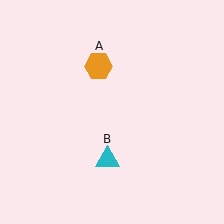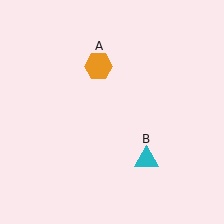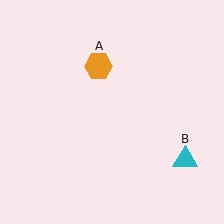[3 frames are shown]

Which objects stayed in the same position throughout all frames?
Orange hexagon (object A) remained stationary.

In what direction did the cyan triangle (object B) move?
The cyan triangle (object B) moved right.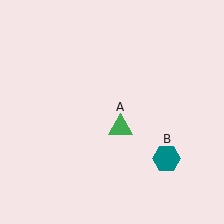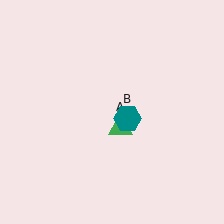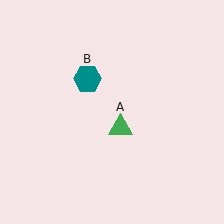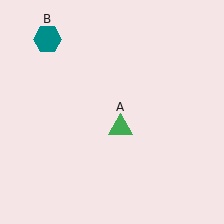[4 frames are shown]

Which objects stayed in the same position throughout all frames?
Green triangle (object A) remained stationary.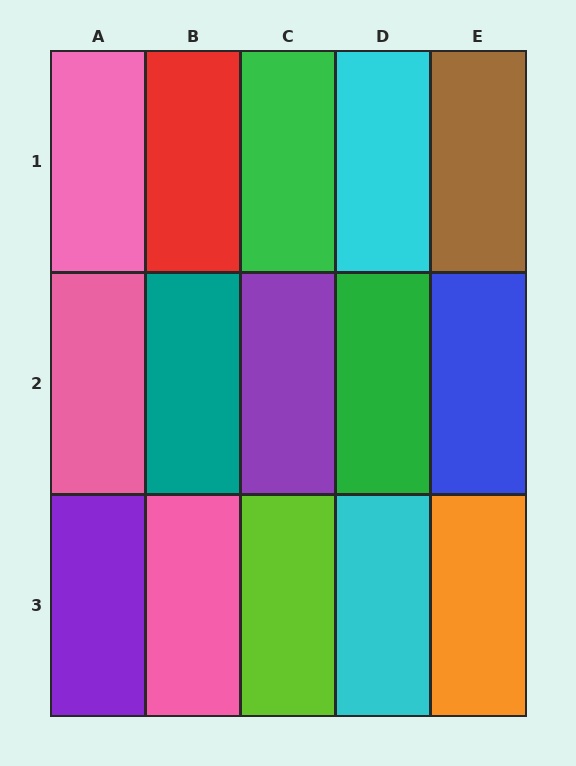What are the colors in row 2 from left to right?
Pink, teal, purple, green, blue.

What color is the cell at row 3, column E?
Orange.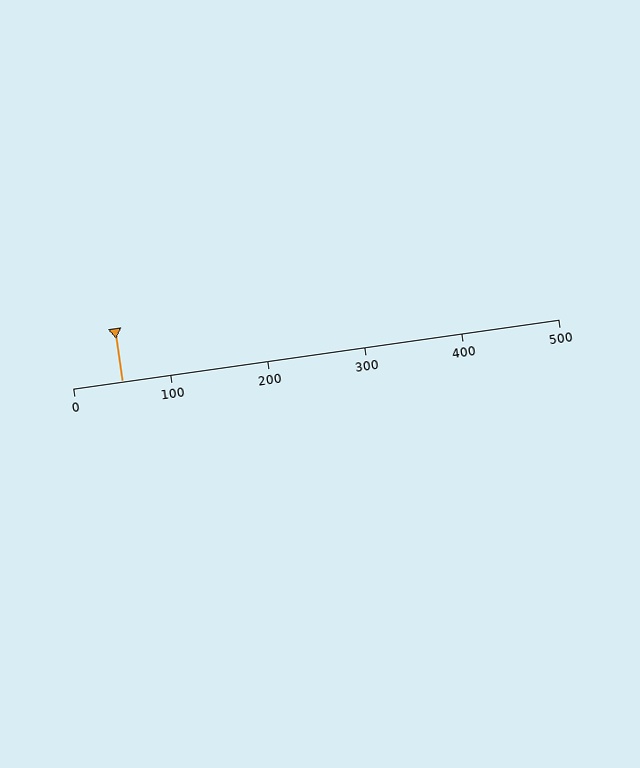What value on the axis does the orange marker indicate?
The marker indicates approximately 50.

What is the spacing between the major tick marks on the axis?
The major ticks are spaced 100 apart.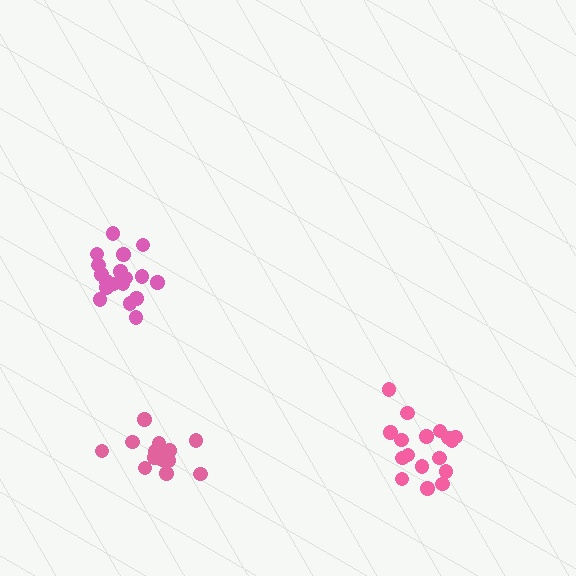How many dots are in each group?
Group 1: 14 dots, Group 2: 17 dots, Group 3: 18 dots (49 total).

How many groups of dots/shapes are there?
There are 3 groups.